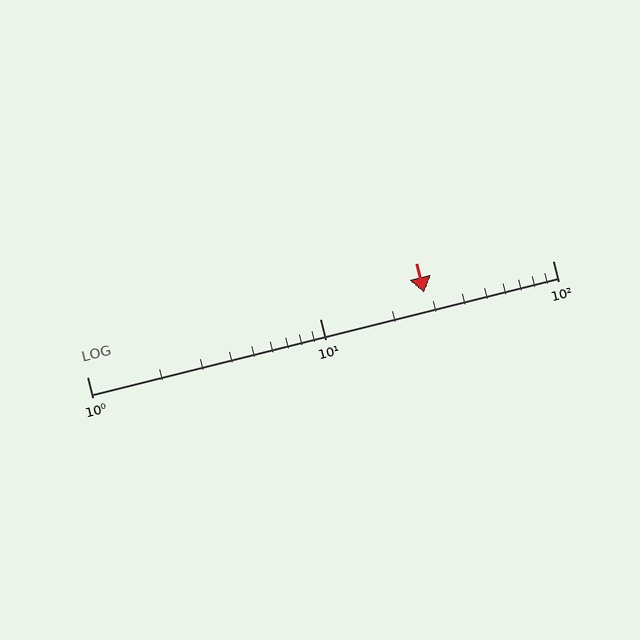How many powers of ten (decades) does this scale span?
The scale spans 2 decades, from 1 to 100.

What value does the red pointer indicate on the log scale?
The pointer indicates approximately 28.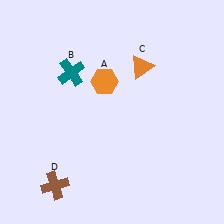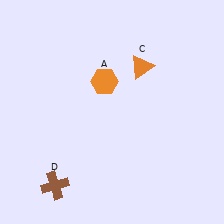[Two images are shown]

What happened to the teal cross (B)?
The teal cross (B) was removed in Image 2. It was in the top-left area of Image 1.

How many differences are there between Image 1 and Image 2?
There is 1 difference between the two images.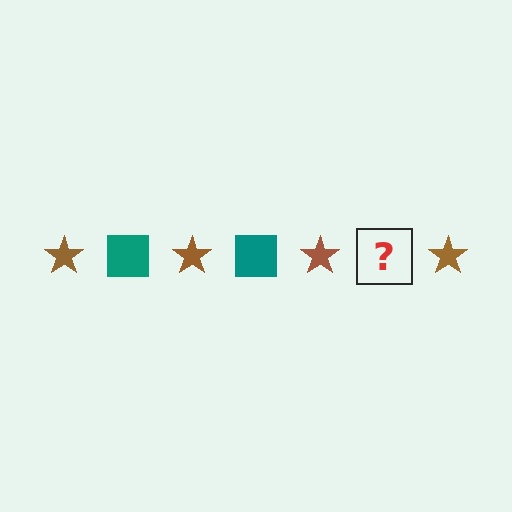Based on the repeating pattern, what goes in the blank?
The blank should be a teal square.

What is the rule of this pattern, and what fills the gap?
The rule is that the pattern alternates between brown star and teal square. The gap should be filled with a teal square.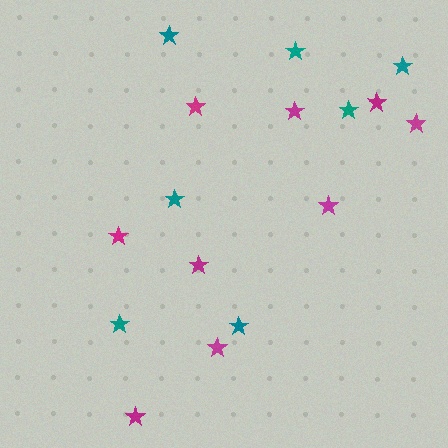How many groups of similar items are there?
There are 2 groups: one group of magenta stars (9) and one group of teal stars (7).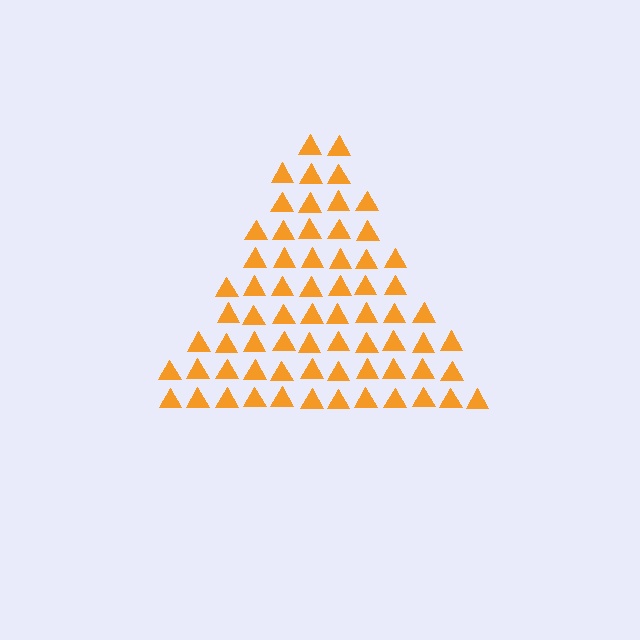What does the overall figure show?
The overall figure shows a triangle.